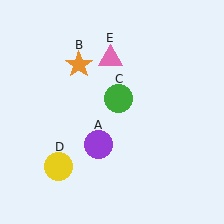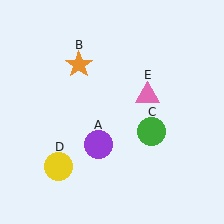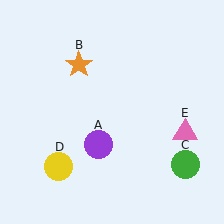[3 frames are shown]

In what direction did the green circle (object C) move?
The green circle (object C) moved down and to the right.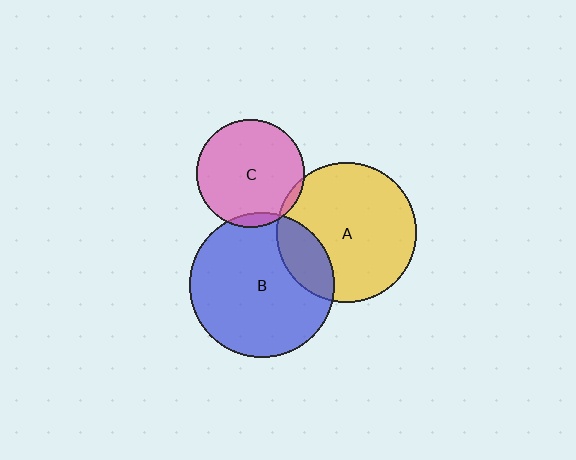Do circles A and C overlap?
Yes.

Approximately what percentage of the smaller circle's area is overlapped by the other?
Approximately 5%.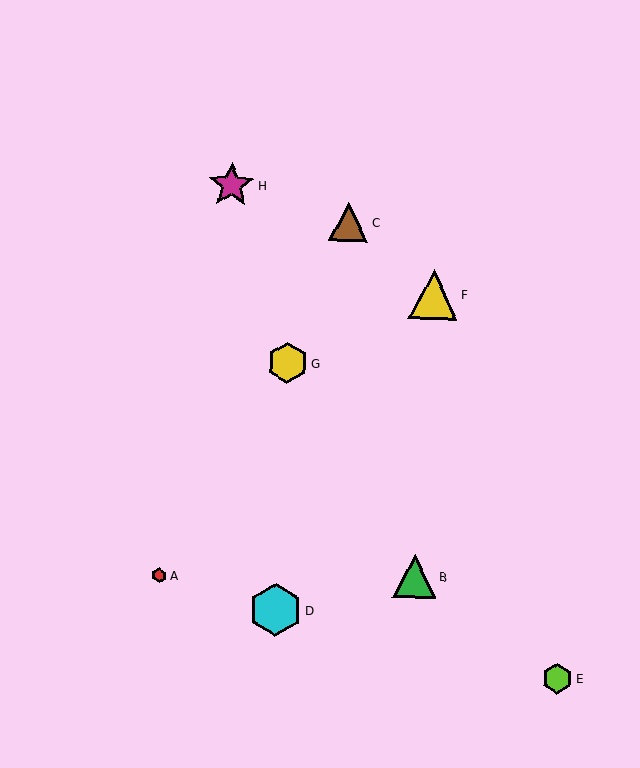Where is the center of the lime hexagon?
The center of the lime hexagon is at (557, 678).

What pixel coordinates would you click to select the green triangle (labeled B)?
Click at (415, 577) to select the green triangle B.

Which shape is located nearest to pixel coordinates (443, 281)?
The yellow triangle (labeled F) at (433, 294) is nearest to that location.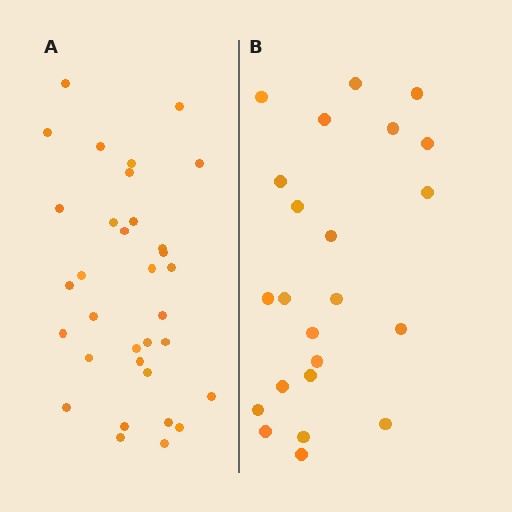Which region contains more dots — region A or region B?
Region A (the left region) has more dots.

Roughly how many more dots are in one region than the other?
Region A has roughly 10 or so more dots than region B.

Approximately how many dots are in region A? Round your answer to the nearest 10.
About 30 dots. (The exact count is 33, which rounds to 30.)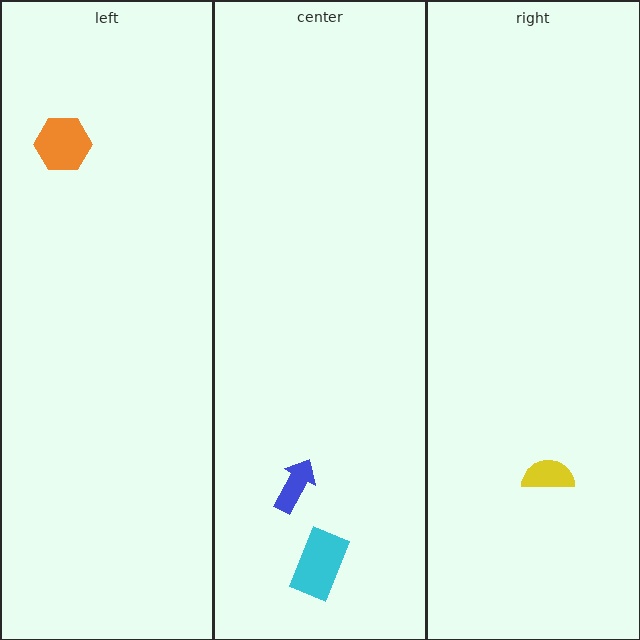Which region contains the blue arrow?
The center region.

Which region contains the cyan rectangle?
The center region.